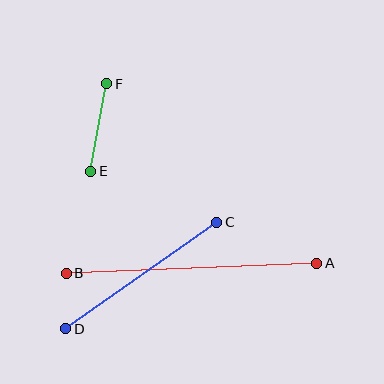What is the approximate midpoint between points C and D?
The midpoint is at approximately (141, 276) pixels.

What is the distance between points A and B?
The distance is approximately 251 pixels.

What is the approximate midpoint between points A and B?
The midpoint is at approximately (191, 268) pixels.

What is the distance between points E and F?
The distance is approximately 89 pixels.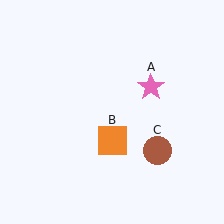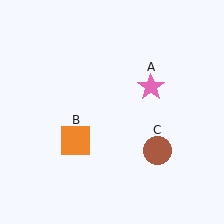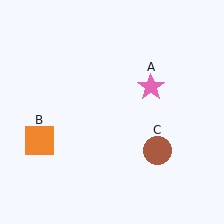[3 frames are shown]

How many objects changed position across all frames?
1 object changed position: orange square (object B).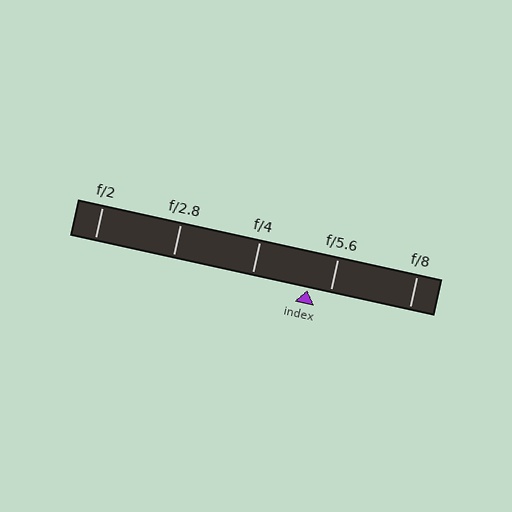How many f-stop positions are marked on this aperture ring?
There are 5 f-stop positions marked.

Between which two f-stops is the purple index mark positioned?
The index mark is between f/4 and f/5.6.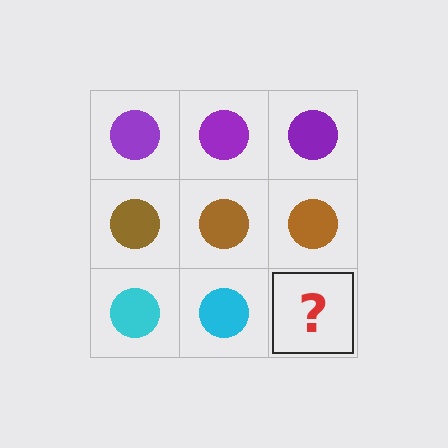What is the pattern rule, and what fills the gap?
The rule is that each row has a consistent color. The gap should be filled with a cyan circle.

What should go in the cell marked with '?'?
The missing cell should contain a cyan circle.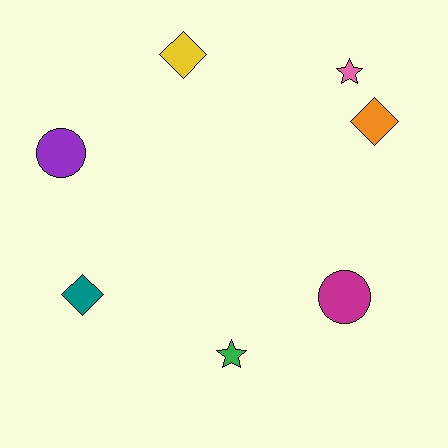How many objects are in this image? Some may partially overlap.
There are 7 objects.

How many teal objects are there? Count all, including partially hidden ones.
There is 1 teal object.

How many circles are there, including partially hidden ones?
There are 2 circles.